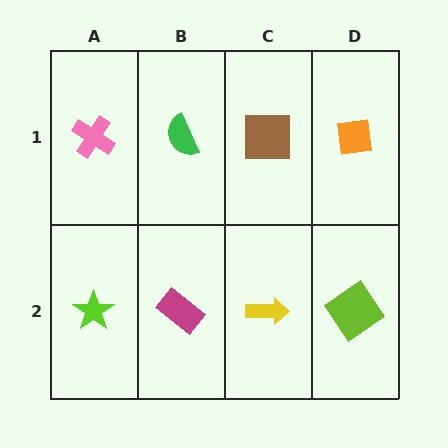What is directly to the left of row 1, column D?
A brown square.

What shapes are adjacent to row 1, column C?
A yellow arrow (row 2, column C), a green semicircle (row 1, column B), an orange square (row 1, column D).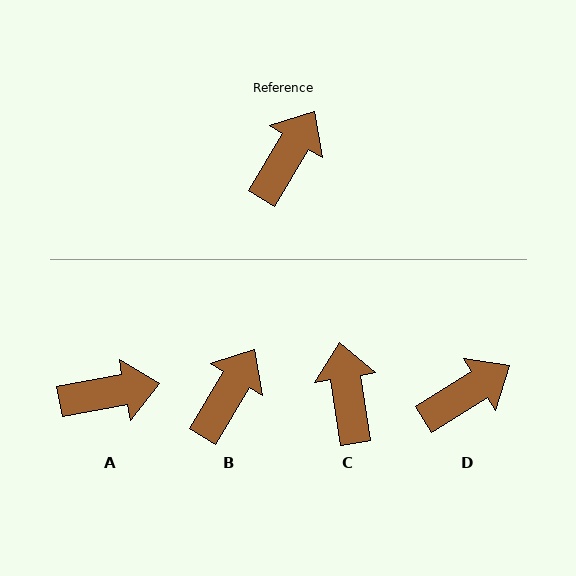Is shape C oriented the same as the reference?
No, it is off by about 40 degrees.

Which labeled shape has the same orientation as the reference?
B.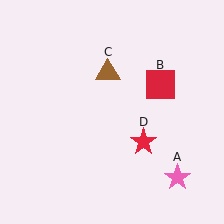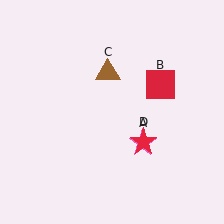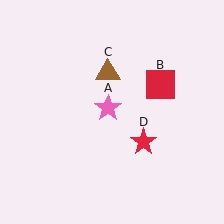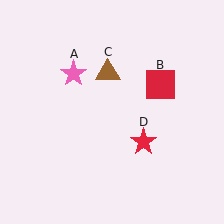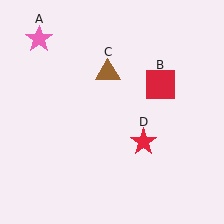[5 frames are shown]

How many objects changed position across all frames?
1 object changed position: pink star (object A).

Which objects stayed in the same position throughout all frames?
Red square (object B) and brown triangle (object C) and red star (object D) remained stationary.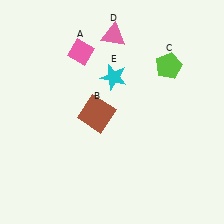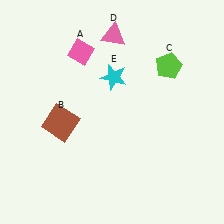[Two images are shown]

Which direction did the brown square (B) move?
The brown square (B) moved left.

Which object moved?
The brown square (B) moved left.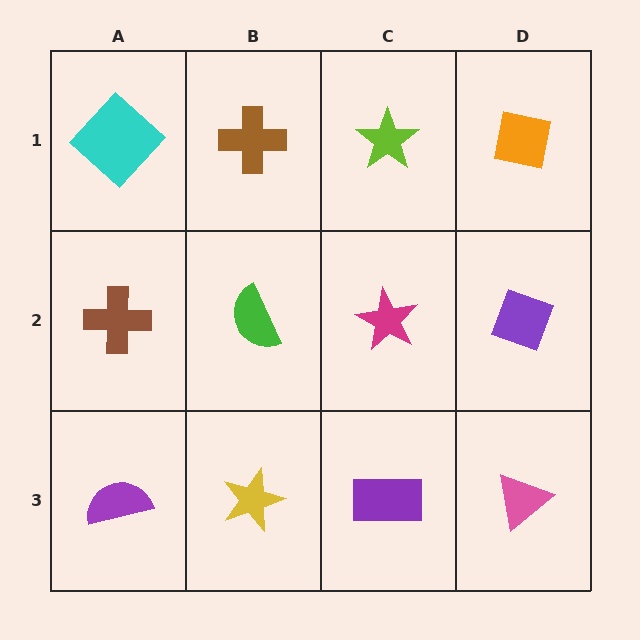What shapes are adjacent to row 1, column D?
A purple diamond (row 2, column D), a lime star (row 1, column C).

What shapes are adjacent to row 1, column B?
A green semicircle (row 2, column B), a cyan diamond (row 1, column A), a lime star (row 1, column C).